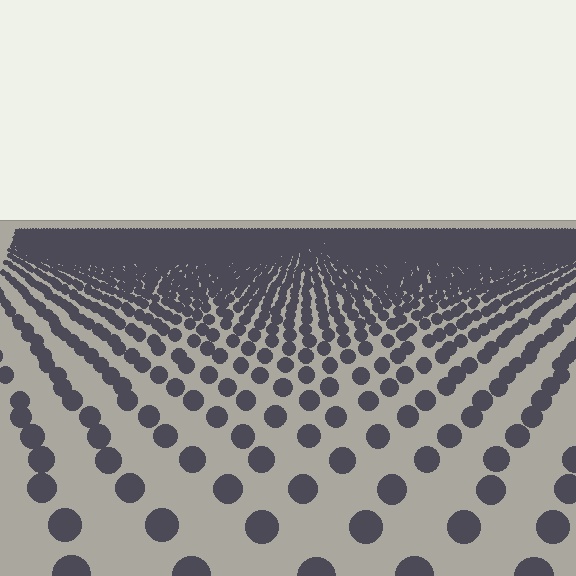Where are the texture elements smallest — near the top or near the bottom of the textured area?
Near the top.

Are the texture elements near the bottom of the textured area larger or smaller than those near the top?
Larger. Near the bottom, elements are closer to the viewer and appear at a bigger on-screen size.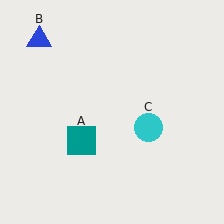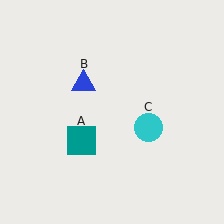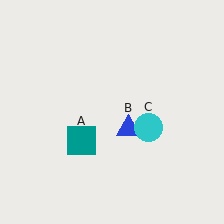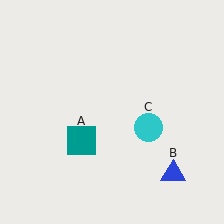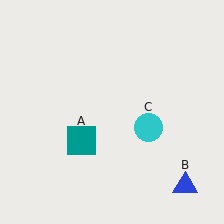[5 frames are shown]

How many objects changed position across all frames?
1 object changed position: blue triangle (object B).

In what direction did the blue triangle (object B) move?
The blue triangle (object B) moved down and to the right.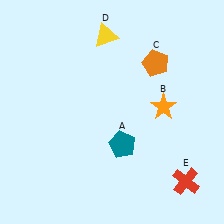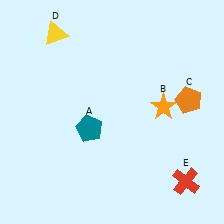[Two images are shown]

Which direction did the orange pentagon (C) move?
The orange pentagon (C) moved down.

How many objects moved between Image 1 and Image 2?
3 objects moved between the two images.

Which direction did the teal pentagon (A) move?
The teal pentagon (A) moved left.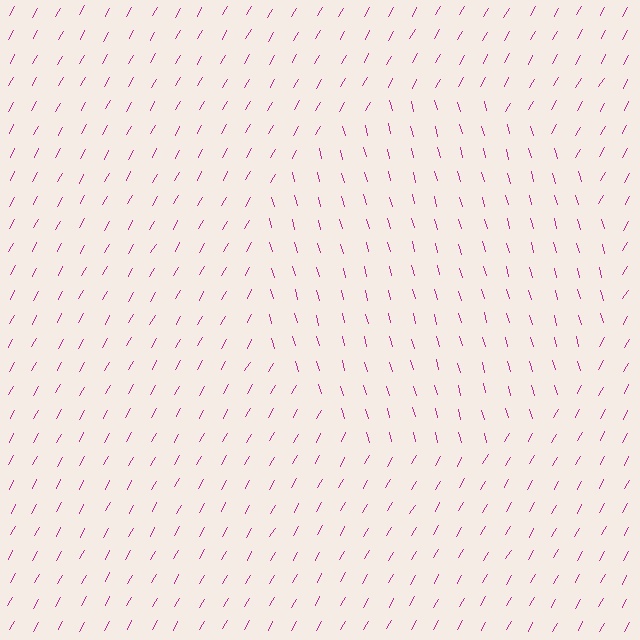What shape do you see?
I see a circle.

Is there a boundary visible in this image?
Yes, there is a texture boundary formed by a change in line orientation.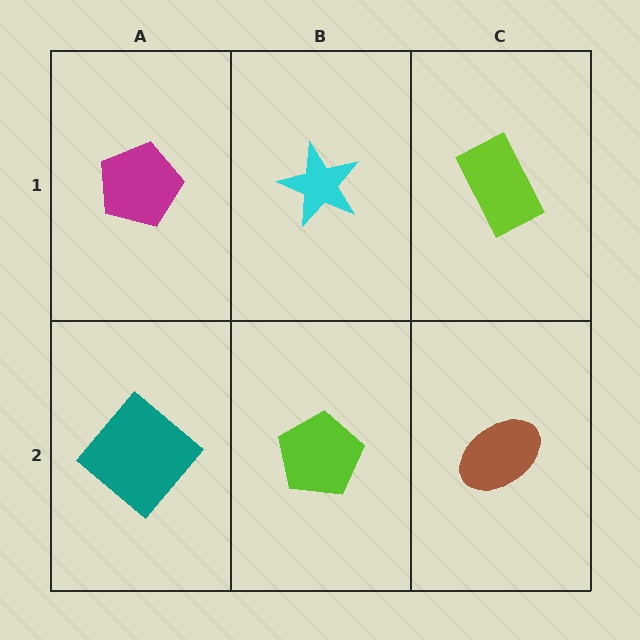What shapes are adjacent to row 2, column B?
A cyan star (row 1, column B), a teal diamond (row 2, column A), a brown ellipse (row 2, column C).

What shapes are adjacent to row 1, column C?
A brown ellipse (row 2, column C), a cyan star (row 1, column B).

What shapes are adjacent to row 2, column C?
A lime rectangle (row 1, column C), a lime pentagon (row 2, column B).